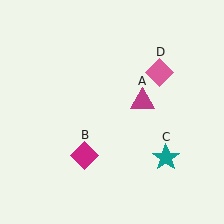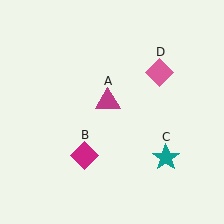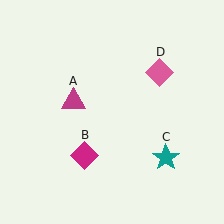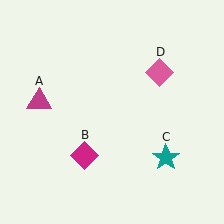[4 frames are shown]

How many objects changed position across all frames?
1 object changed position: magenta triangle (object A).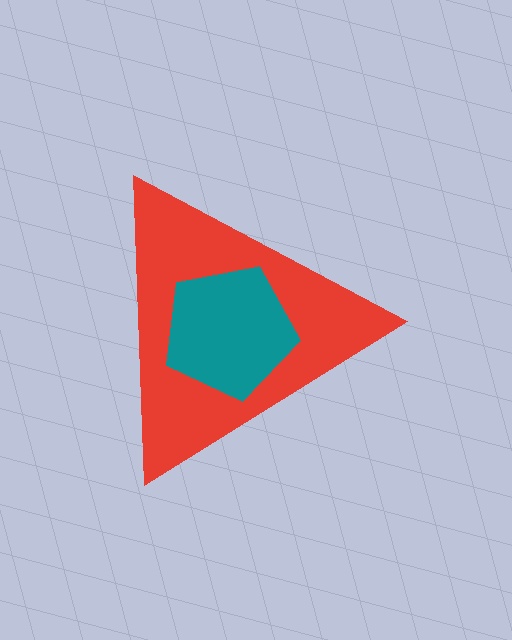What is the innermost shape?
The teal pentagon.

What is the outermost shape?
The red triangle.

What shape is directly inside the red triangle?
The teal pentagon.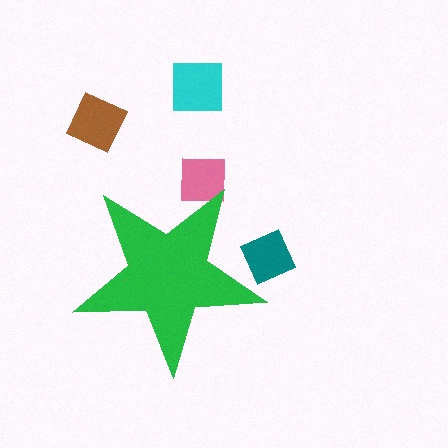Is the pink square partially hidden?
Yes, the pink square is partially hidden behind the green star.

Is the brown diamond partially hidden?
No, the brown diamond is fully visible.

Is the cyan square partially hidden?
No, the cyan square is fully visible.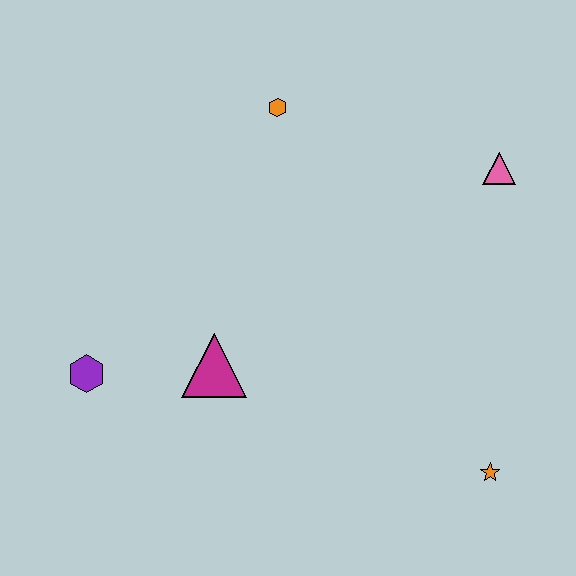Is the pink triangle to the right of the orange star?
Yes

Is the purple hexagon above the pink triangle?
No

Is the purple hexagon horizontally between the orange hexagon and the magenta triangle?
No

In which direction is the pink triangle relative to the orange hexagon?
The pink triangle is to the right of the orange hexagon.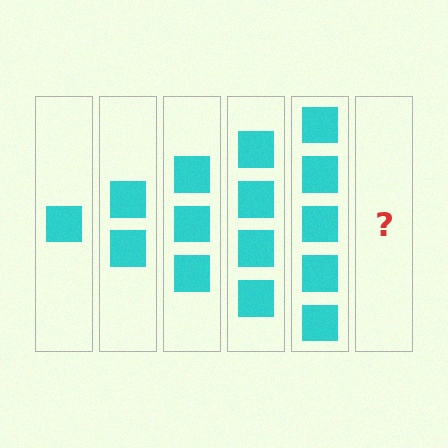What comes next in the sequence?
The next element should be 6 squares.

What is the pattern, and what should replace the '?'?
The pattern is that each step adds one more square. The '?' should be 6 squares.